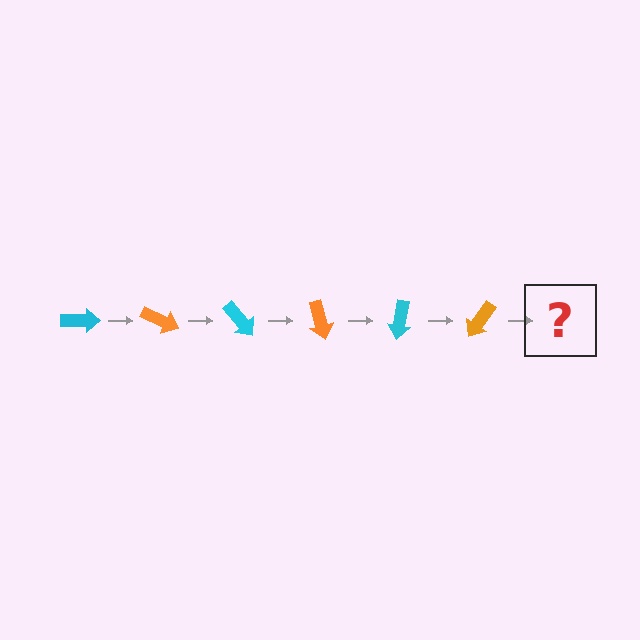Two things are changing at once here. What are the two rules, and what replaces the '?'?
The two rules are that it rotates 25 degrees each step and the color cycles through cyan and orange. The '?' should be a cyan arrow, rotated 150 degrees from the start.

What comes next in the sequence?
The next element should be a cyan arrow, rotated 150 degrees from the start.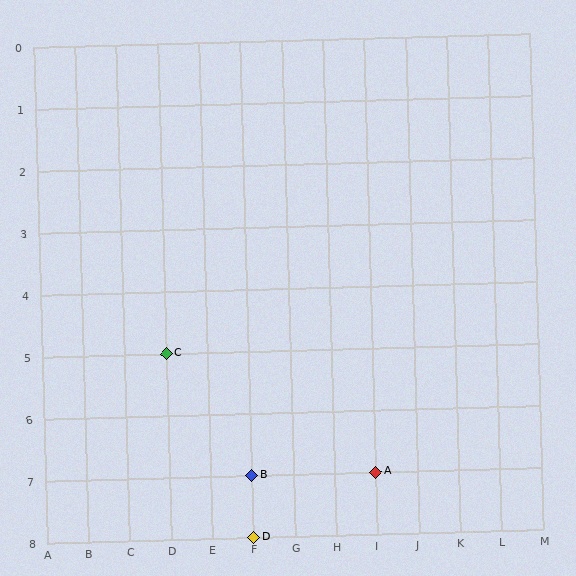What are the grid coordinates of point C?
Point C is at grid coordinates (D, 5).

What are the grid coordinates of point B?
Point B is at grid coordinates (F, 7).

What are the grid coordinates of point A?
Point A is at grid coordinates (I, 7).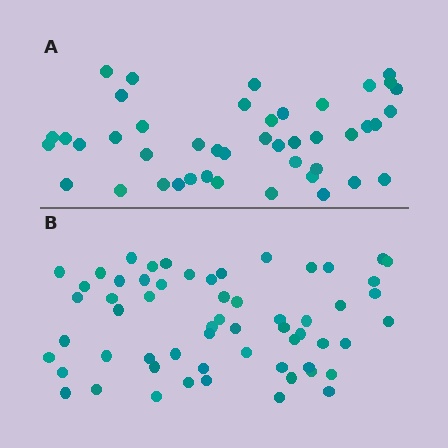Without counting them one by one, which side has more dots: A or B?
Region B (the bottom region) has more dots.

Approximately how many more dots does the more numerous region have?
Region B has approximately 15 more dots than region A.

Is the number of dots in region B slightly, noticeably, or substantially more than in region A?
Region B has noticeably more, but not dramatically so. The ratio is roughly 1.3 to 1.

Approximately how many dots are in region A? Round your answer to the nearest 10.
About 40 dots. (The exact count is 44, which rounds to 40.)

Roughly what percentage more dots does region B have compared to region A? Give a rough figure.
About 35% more.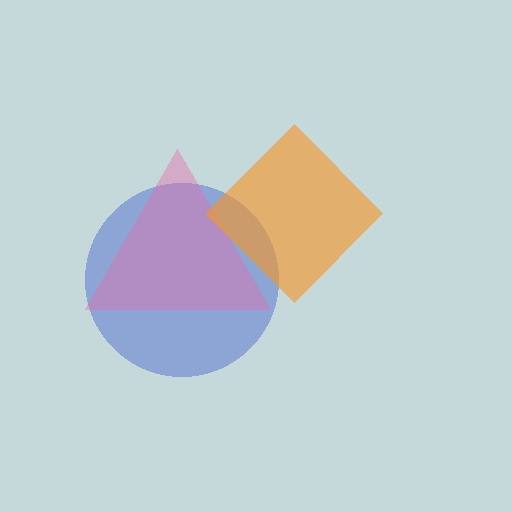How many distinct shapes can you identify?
There are 3 distinct shapes: a blue circle, a pink triangle, an orange diamond.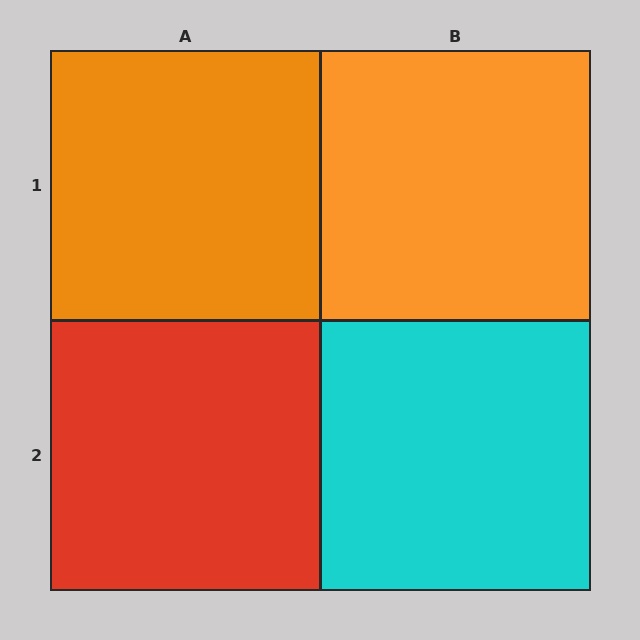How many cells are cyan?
1 cell is cyan.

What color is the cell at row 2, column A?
Red.